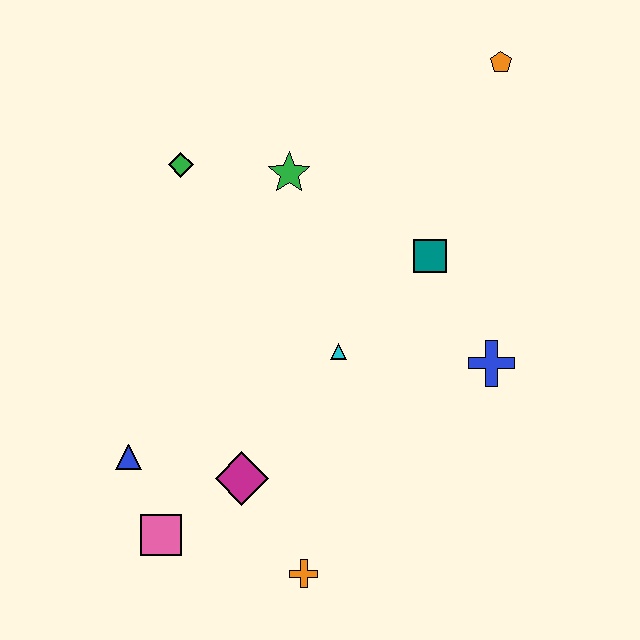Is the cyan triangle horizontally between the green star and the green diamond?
No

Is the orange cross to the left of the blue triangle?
No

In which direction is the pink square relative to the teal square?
The pink square is below the teal square.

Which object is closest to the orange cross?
The magenta diamond is closest to the orange cross.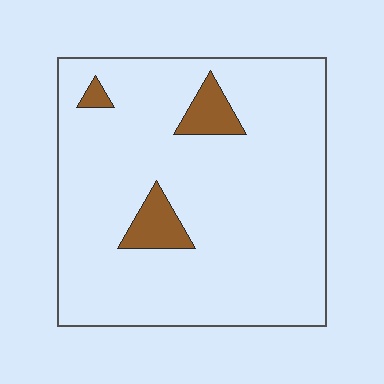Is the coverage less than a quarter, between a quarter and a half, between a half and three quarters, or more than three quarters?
Less than a quarter.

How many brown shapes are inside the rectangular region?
3.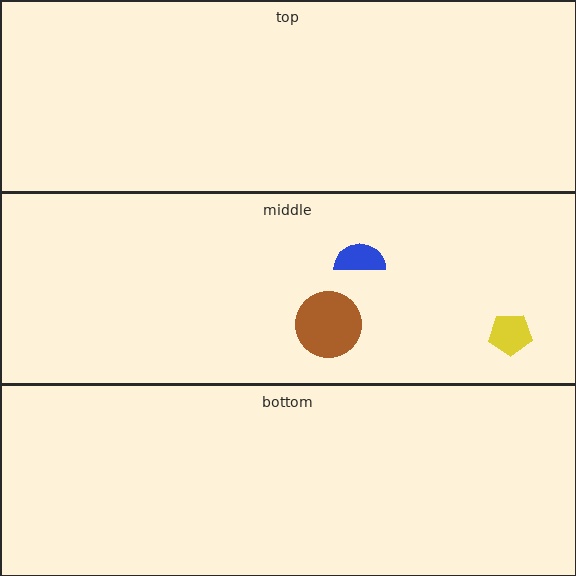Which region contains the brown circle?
The middle region.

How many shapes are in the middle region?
3.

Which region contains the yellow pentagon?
The middle region.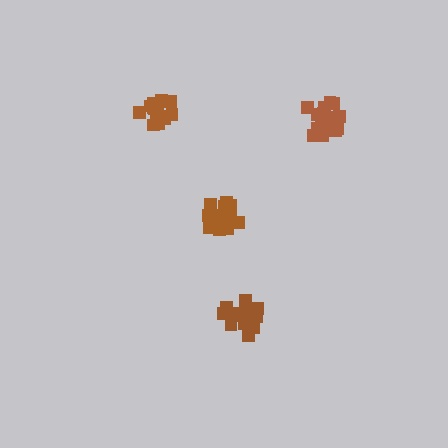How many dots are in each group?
Group 1: 18 dots, Group 2: 15 dots, Group 3: 14 dots, Group 4: 15 dots (62 total).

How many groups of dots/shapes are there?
There are 4 groups.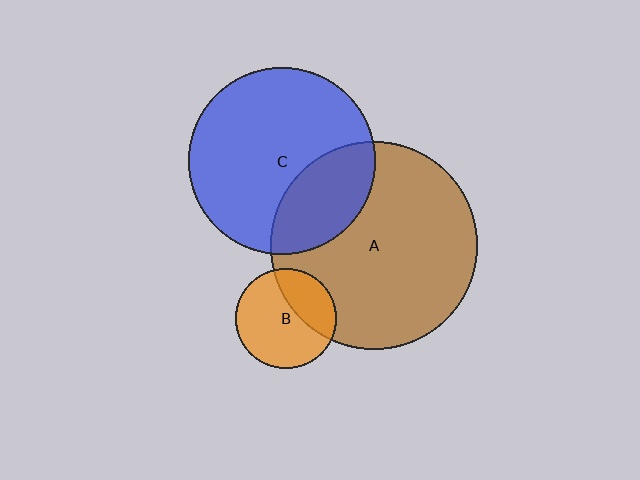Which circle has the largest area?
Circle A (brown).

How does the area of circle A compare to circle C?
Approximately 1.2 times.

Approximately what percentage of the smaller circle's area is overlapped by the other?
Approximately 30%.